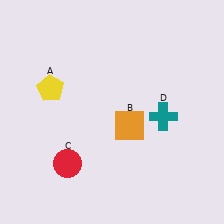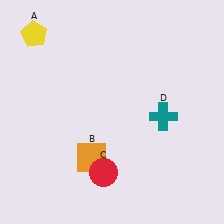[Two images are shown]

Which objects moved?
The objects that moved are: the yellow pentagon (A), the orange square (B), the red circle (C).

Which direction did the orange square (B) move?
The orange square (B) moved left.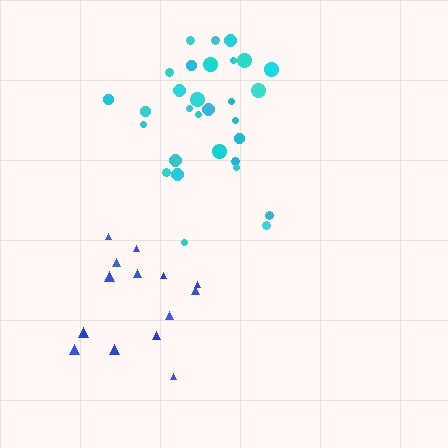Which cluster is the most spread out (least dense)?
Blue.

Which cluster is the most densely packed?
Cyan.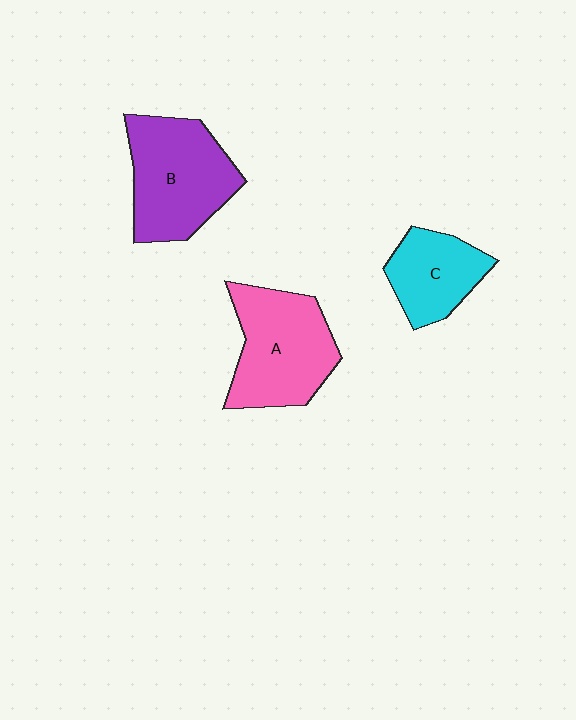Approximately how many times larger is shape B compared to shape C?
Approximately 1.6 times.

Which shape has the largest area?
Shape B (purple).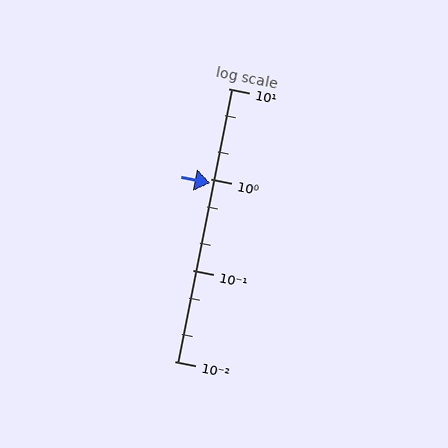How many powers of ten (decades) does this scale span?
The scale spans 3 decades, from 0.01 to 10.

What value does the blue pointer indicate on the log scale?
The pointer indicates approximately 0.9.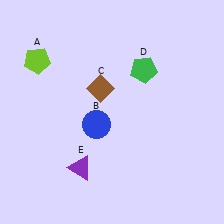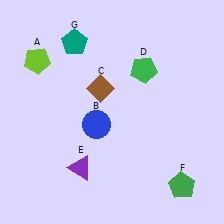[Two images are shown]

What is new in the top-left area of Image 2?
A teal pentagon (G) was added in the top-left area of Image 2.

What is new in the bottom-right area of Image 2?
A green pentagon (F) was added in the bottom-right area of Image 2.